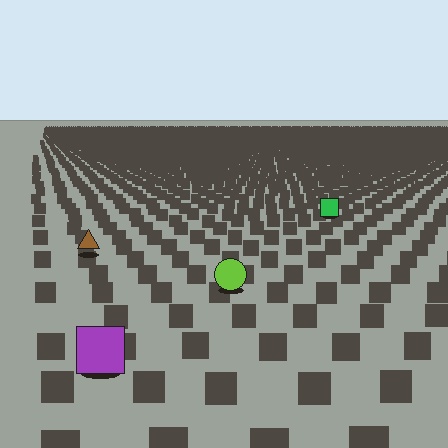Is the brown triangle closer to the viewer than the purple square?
No. The purple square is closer — you can tell from the texture gradient: the ground texture is coarser near it.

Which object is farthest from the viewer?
The green square is farthest from the viewer. It appears smaller and the ground texture around it is denser.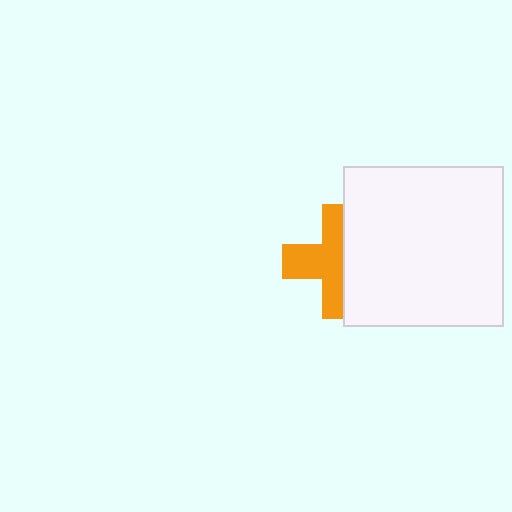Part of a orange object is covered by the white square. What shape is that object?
It is a cross.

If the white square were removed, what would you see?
You would see the complete orange cross.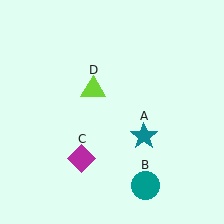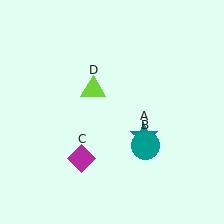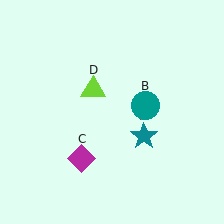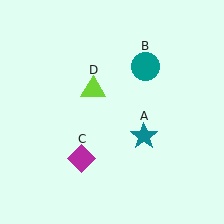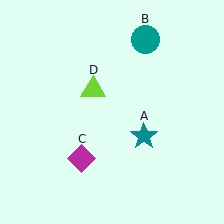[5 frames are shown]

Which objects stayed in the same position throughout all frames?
Teal star (object A) and magenta diamond (object C) and lime triangle (object D) remained stationary.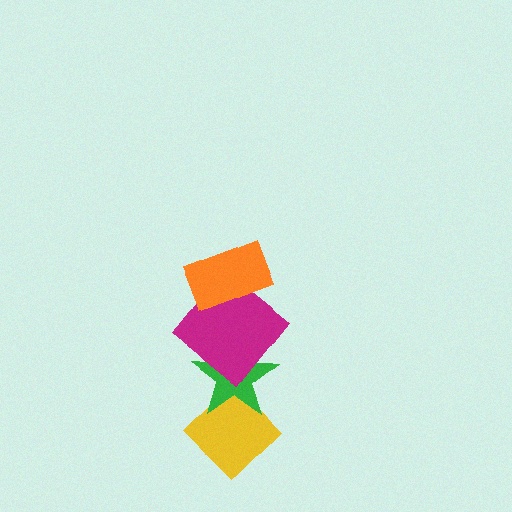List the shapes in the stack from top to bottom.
From top to bottom: the orange rectangle, the magenta diamond, the green star, the yellow diamond.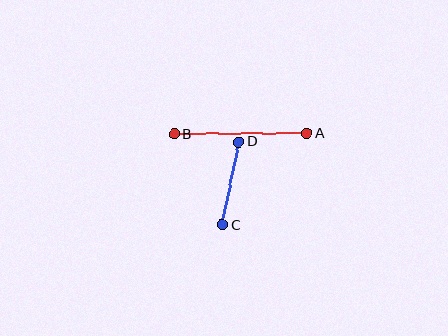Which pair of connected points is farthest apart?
Points A and B are farthest apart.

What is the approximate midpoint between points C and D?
The midpoint is at approximately (231, 183) pixels.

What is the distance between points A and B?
The distance is approximately 133 pixels.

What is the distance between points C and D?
The distance is approximately 85 pixels.